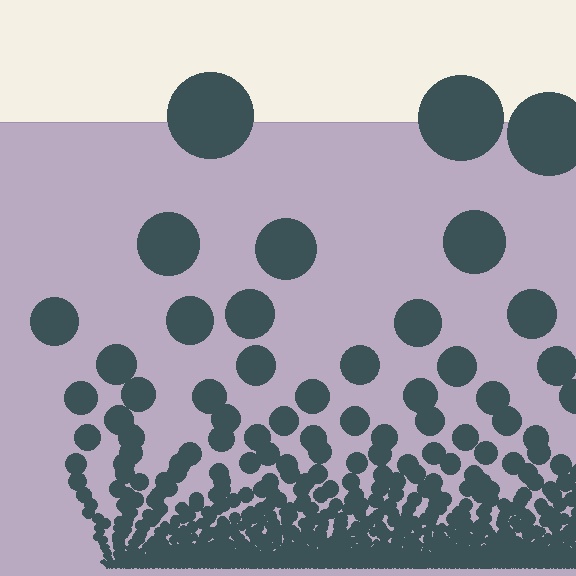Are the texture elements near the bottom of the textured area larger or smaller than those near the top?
Smaller. The gradient is inverted — elements near the bottom are smaller and denser.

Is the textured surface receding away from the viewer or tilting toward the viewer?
The surface appears to tilt toward the viewer. Texture elements get larger and sparser toward the top.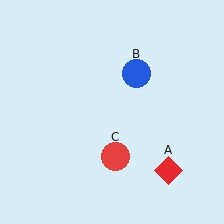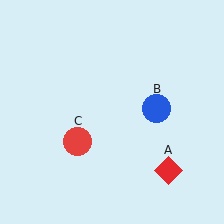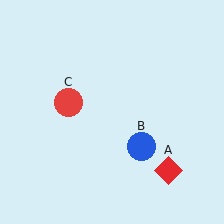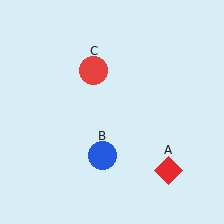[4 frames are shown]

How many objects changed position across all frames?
2 objects changed position: blue circle (object B), red circle (object C).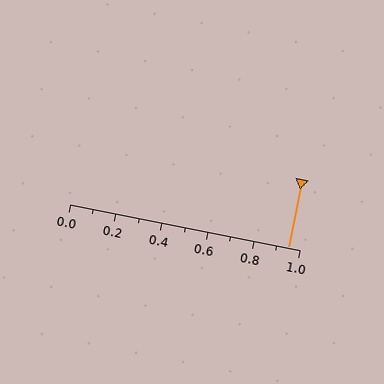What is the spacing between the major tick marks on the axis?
The major ticks are spaced 0.2 apart.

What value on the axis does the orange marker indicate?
The marker indicates approximately 0.95.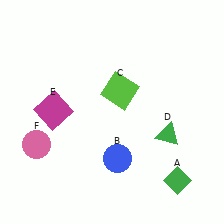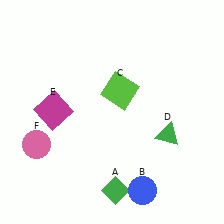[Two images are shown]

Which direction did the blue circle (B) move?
The blue circle (B) moved down.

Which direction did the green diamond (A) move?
The green diamond (A) moved left.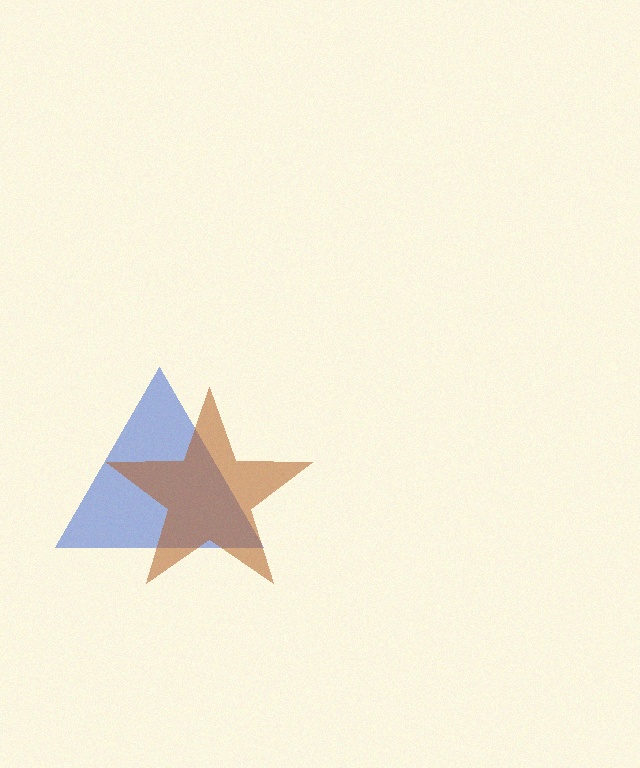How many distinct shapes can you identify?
There are 2 distinct shapes: a blue triangle, a brown star.